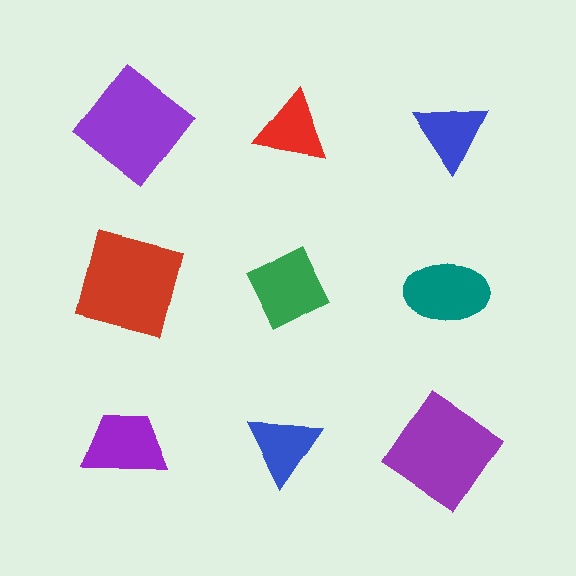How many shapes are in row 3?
3 shapes.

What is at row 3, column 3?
A purple diamond.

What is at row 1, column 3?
A blue triangle.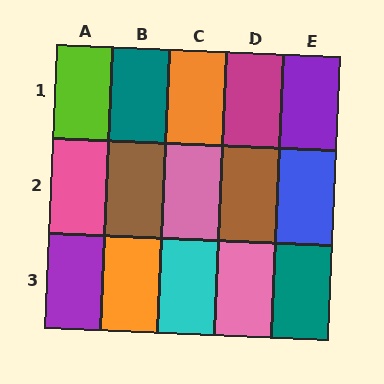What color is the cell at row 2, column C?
Pink.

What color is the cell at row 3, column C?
Cyan.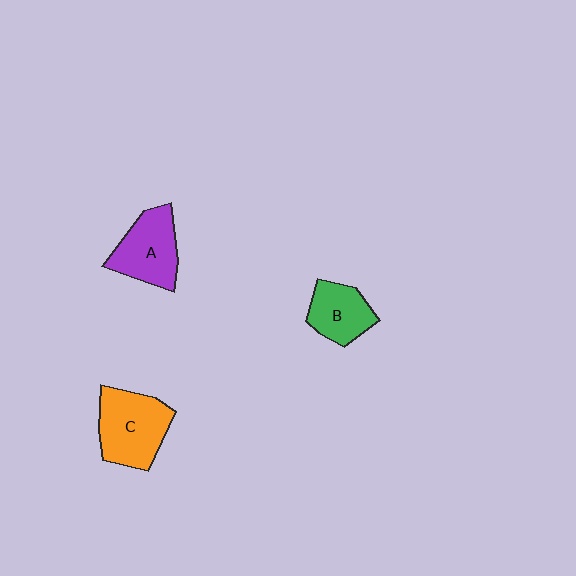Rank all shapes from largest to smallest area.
From largest to smallest: C (orange), A (purple), B (green).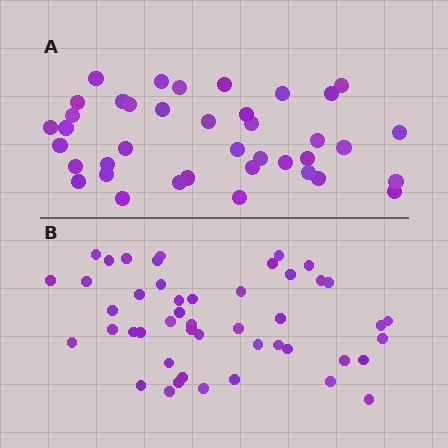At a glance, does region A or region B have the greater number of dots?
Region B (the bottom region) has more dots.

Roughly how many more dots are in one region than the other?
Region B has roughly 8 or so more dots than region A.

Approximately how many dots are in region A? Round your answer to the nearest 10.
About 40 dots. (The exact count is 39, which rounds to 40.)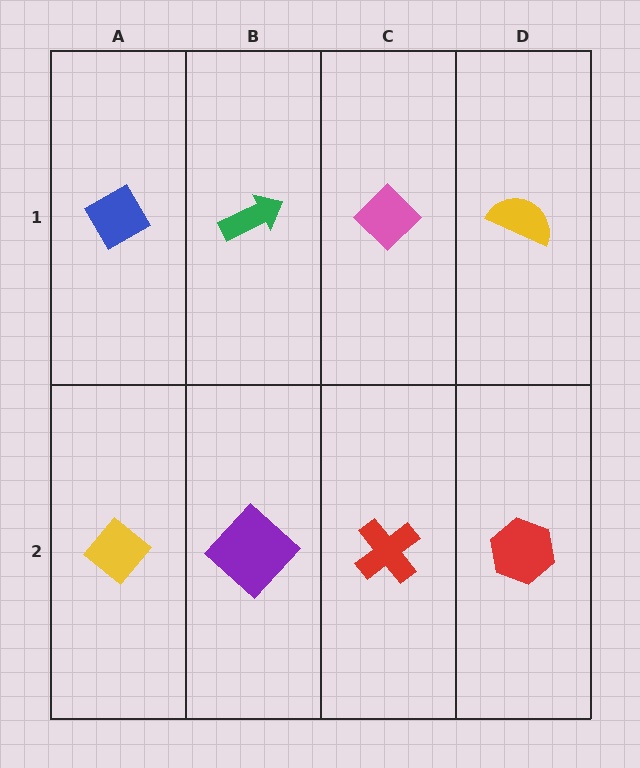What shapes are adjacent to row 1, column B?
A purple diamond (row 2, column B), a blue diamond (row 1, column A), a pink diamond (row 1, column C).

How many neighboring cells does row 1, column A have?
2.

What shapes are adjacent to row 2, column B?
A green arrow (row 1, column B), a yellow diamond (row 2, column A), a red cross (row 2, column C).